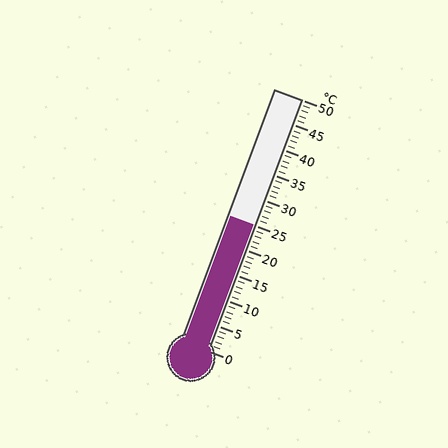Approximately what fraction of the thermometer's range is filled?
The thermometer is filled to approximately 50% of its range.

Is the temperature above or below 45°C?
The temperature is below 45°C.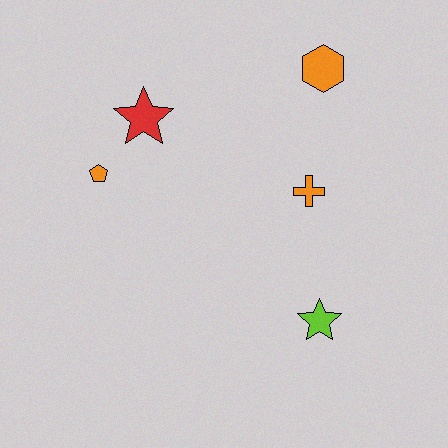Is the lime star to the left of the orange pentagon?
No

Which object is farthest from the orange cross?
The orange pentagon is farthest from the orange cross.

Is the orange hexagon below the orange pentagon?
No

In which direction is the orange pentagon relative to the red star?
The orange pentagon is below the red star.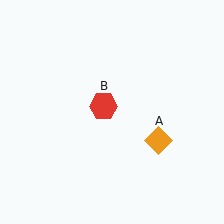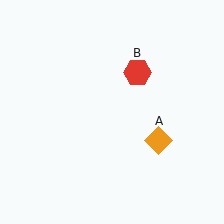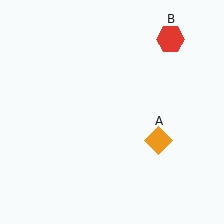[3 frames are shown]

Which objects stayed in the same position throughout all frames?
Orange diamond (object A) remained stationary.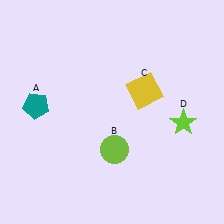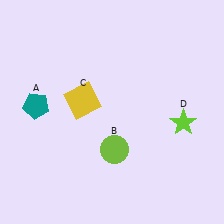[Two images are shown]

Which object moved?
The yellow square (C) moved left.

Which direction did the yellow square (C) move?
The yellow square (C) moved left.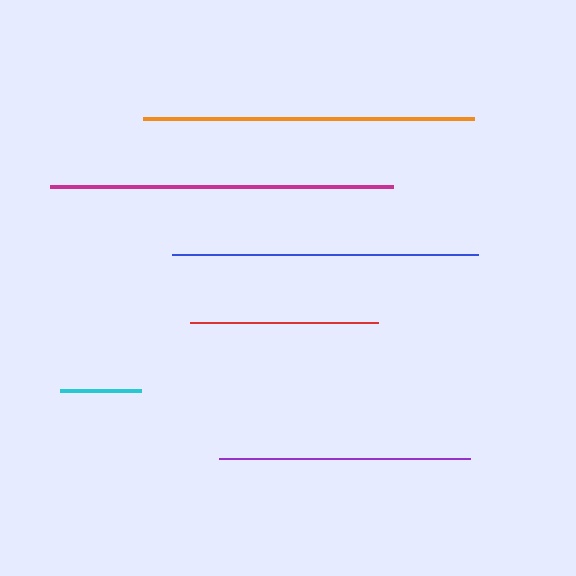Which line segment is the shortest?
The cyan line is the shortest at approximately 81 pixels.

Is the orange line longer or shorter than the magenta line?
The magenta line is longer than the orange line.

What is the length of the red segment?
The red segment is approximately 188 pixels long.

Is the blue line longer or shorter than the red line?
The blue line is longer than the red line.